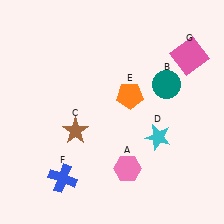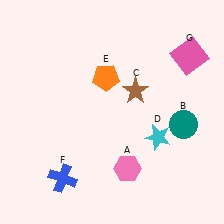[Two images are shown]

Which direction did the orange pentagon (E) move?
The orange pentagon (E) moved left.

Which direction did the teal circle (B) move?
The teal circle (B) moved down.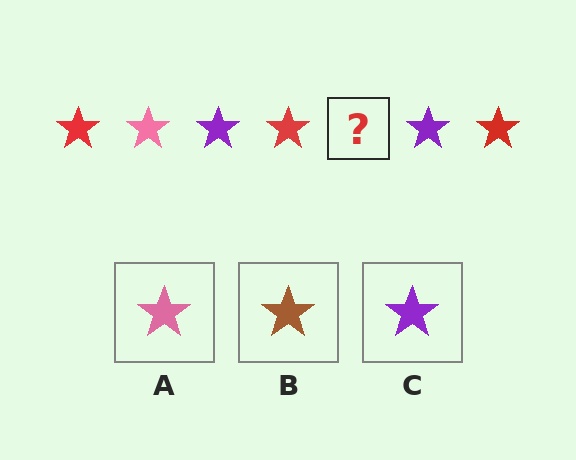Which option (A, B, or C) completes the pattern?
A.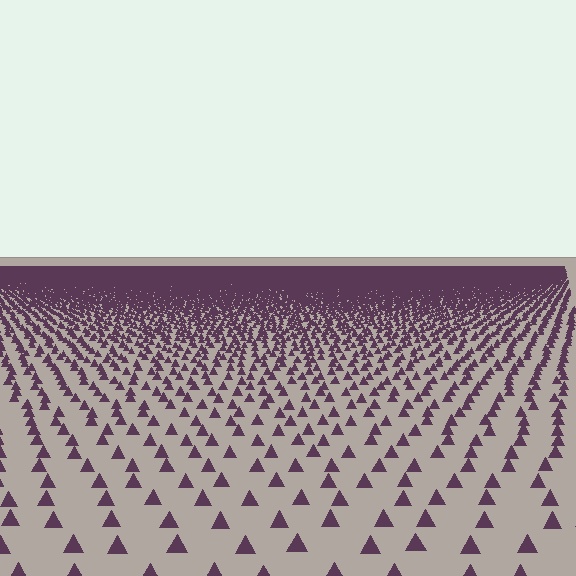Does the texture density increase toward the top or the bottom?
Density increases toward the top.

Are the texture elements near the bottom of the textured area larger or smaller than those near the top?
Larger. Near the bottom, elements are closer to the viewer and appear at a bigger on-screen size.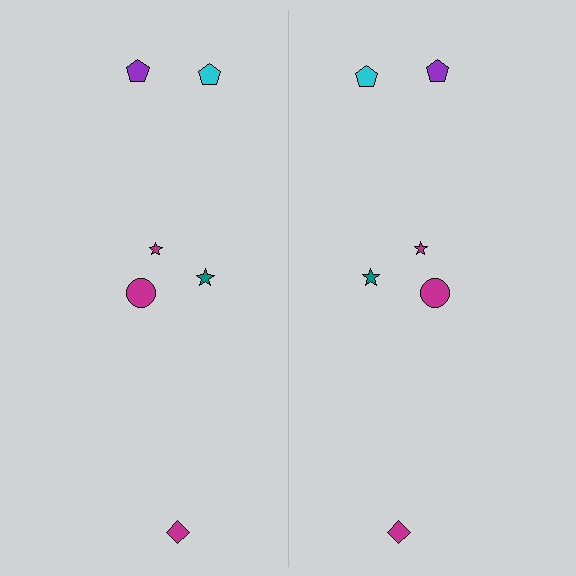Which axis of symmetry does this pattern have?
The pattern has a vertical axis of symmetry running through the center of the image.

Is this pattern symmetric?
Yes, this pattern has bilateral (reflection) symmetry.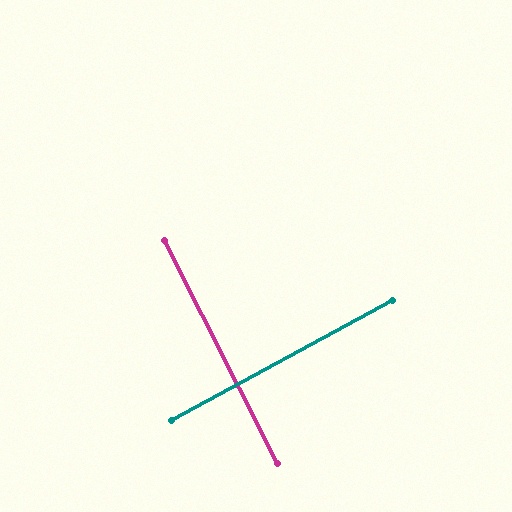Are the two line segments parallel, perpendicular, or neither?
Perpendicular — they meet at approximately 88°.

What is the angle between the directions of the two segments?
Approximately 88 degrees.